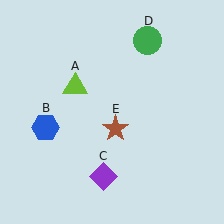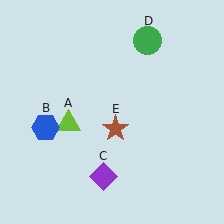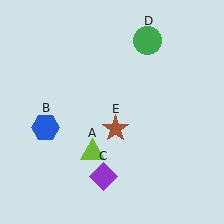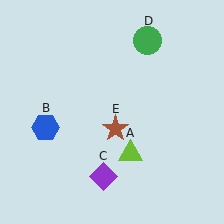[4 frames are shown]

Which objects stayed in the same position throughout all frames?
Blue hexagon (object B) and purple diamond (object C) and green circle (object D) and brown star (object E) remained stationary.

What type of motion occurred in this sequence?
The lime triangle (object A) rotated counterclockwise around the center of the scene.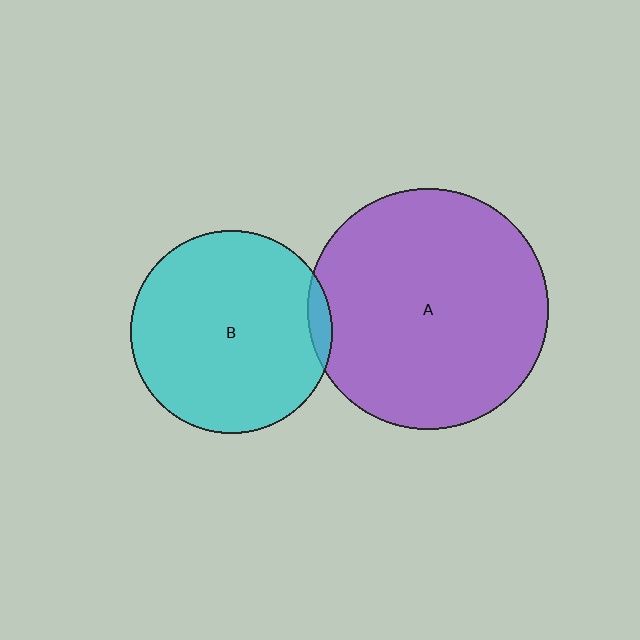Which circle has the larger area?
Circle A (purple).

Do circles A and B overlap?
Yes.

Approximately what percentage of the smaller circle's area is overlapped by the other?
Approximately 5%.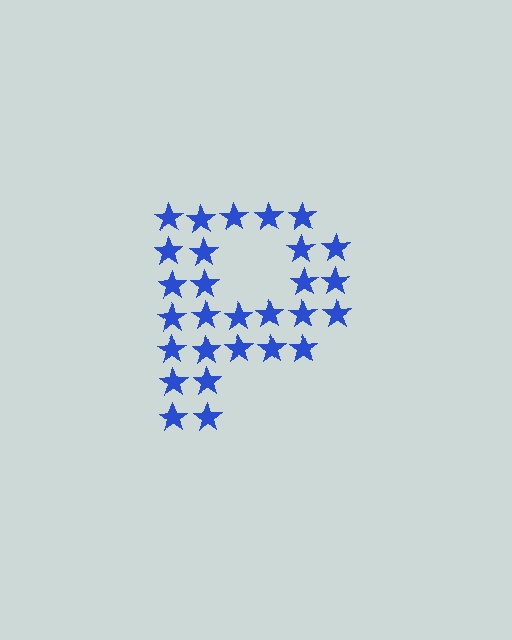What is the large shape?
The large shape is the letter P.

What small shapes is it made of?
It is made of small stars.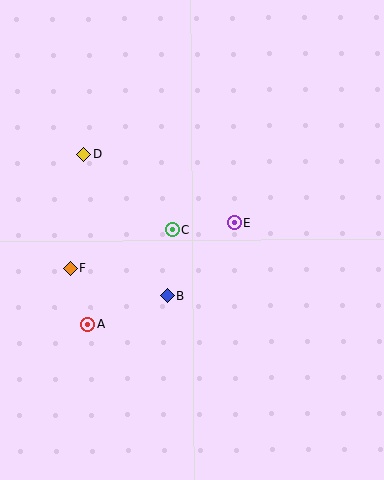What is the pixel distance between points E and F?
The distance between E and F is 170 pixels.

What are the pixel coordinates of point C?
Point C is at (172, 230).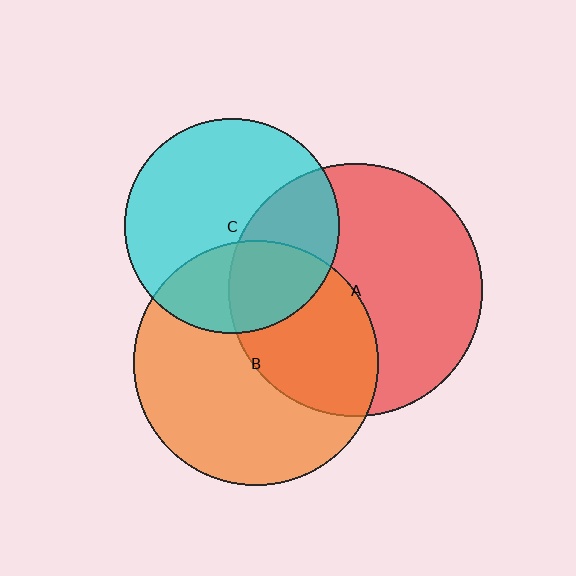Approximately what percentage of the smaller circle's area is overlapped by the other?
Approximately 40%.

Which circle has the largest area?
Circle A (red).